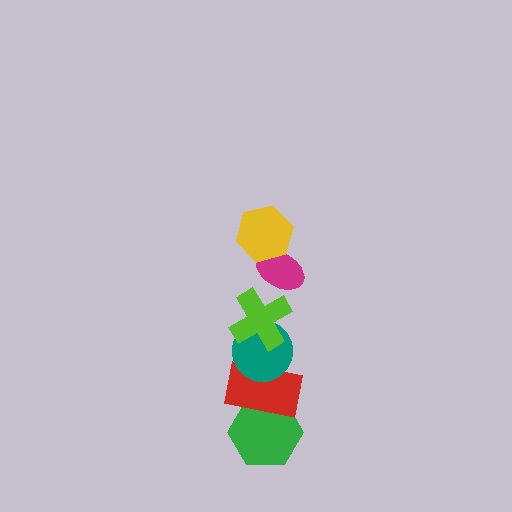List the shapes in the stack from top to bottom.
From top to bottom: the yellow hexagon, the magenta ellipse, the lime cross, the teal circle, the red rectangle, the green hexagon.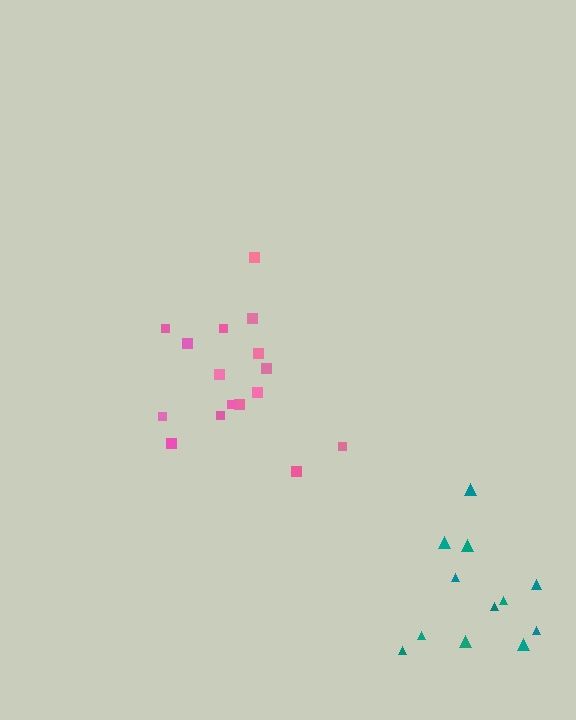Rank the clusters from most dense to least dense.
pink, teal.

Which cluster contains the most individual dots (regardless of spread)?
Pink (16).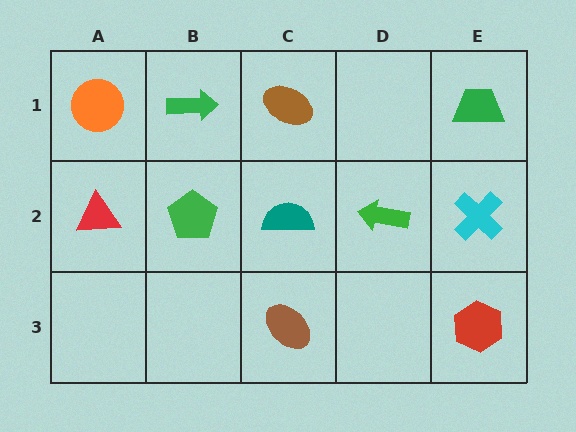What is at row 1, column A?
An orange circle.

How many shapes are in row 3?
2 shapes.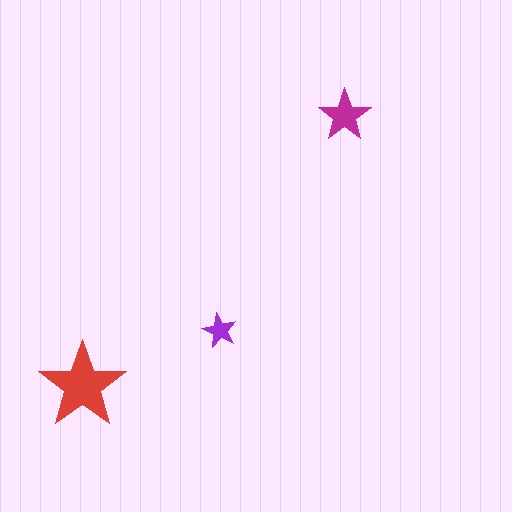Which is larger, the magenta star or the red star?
The red one.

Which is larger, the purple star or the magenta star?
The magenta one.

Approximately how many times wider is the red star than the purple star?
About 2.5 times wider.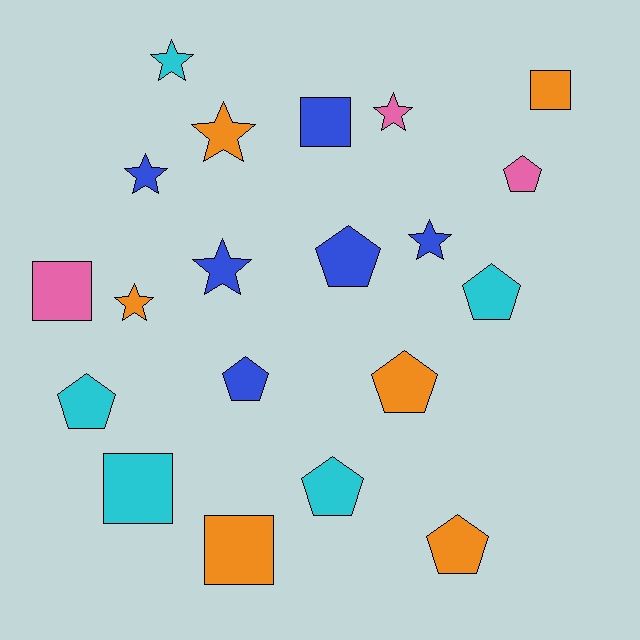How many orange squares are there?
There are 2 orange squares.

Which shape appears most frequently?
Pentagon, with 8 objects.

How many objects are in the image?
There are 20 objects.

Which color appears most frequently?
Orange, with 6 objects.